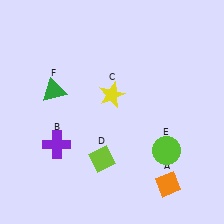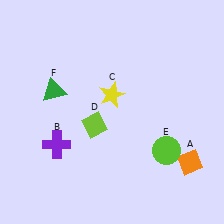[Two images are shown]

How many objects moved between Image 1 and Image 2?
2 objects moved between the two images.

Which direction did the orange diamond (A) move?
The orange diamond (A) moved up.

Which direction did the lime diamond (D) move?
The lime diamond (D) moved up.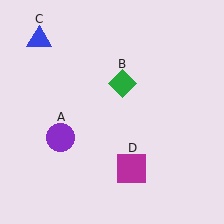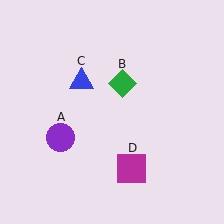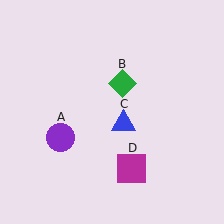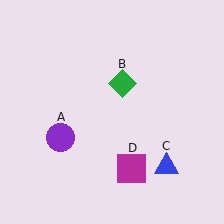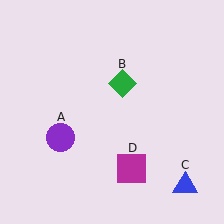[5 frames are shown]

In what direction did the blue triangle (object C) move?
The blue triangle (object C) moved down and to the right.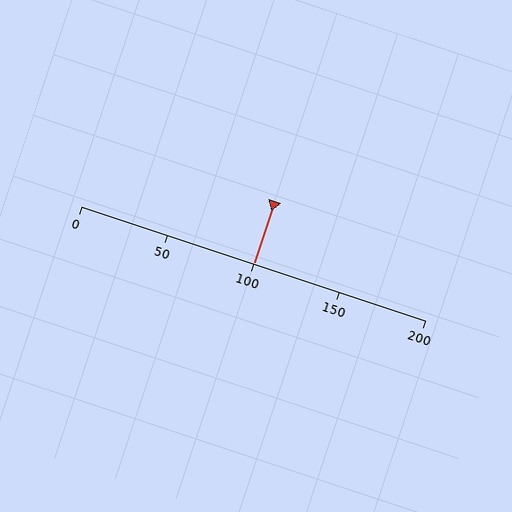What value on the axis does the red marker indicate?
The marker indicates approximately 100.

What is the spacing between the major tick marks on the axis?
The major ticks are spaced 50 apart.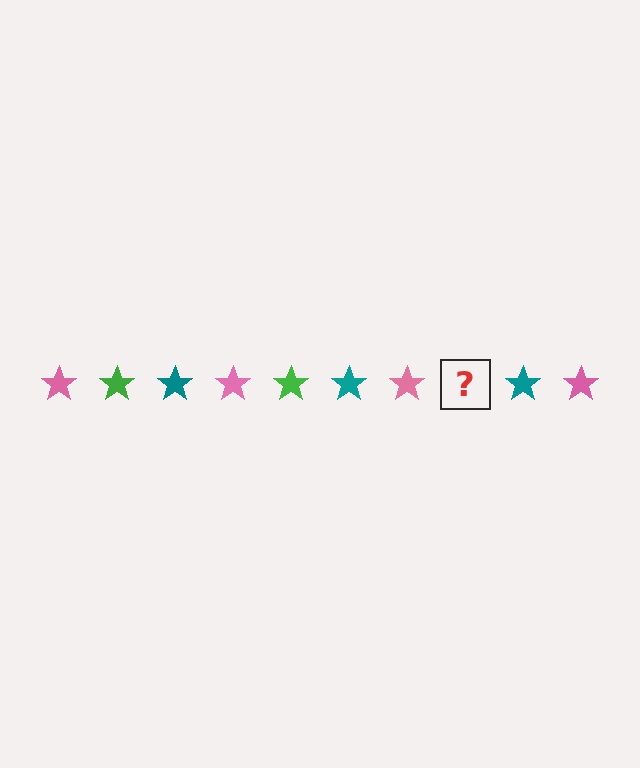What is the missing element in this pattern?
The missing element is a green star.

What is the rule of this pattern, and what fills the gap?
The rule is that the pattern cycles through pink, green, teal stars. The gap should be filled with a green star.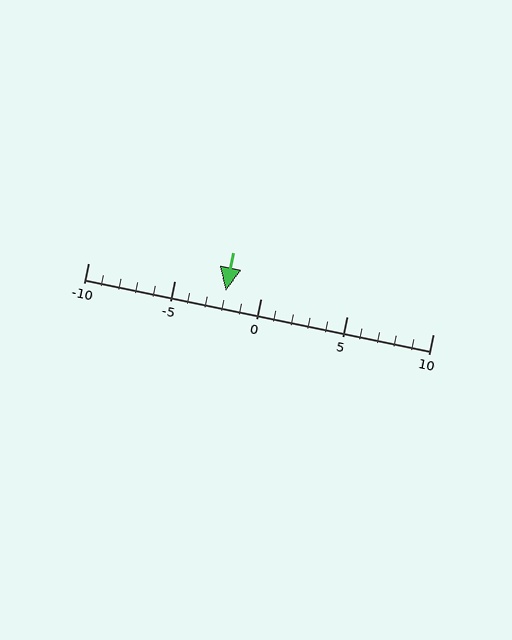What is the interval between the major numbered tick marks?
The major tick marks are spaced 5 units apart.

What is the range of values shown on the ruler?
The ruler shows values from -10 to 10.